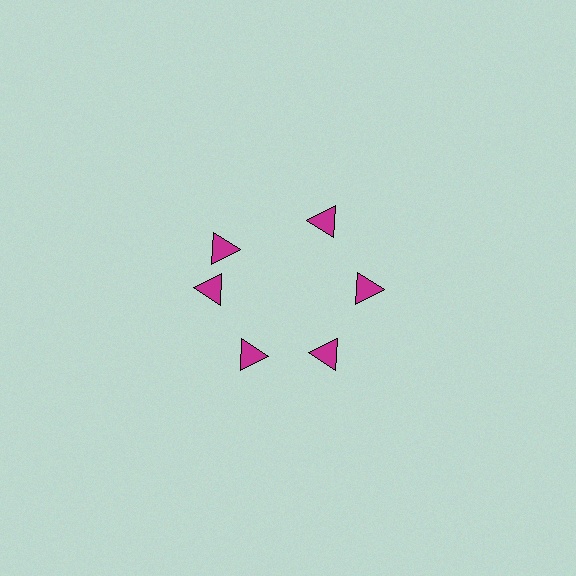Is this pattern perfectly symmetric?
No. The 6 magenta triangles are arranged in a ring, but one element near the 11 o'clock position is rotated out of alignment along the ring, breaking the 6-fold rotational symmetry.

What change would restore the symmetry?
The symmetry would be restored by rotating it back into even spacing with its neighbors so that all 6 triangles sit at equal angles and equal distance from the center.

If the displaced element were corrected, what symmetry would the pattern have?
It would have 6-fold rotational symmetry — the pattern would map onto itself every 60 degrees.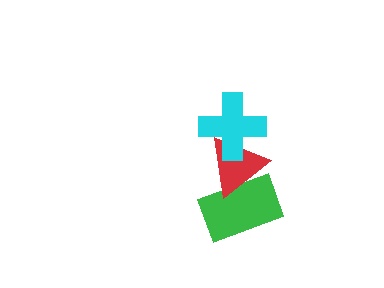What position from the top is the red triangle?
The red triangle is 2nd from the top.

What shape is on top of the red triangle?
The cyan cross is on top of the red triangle.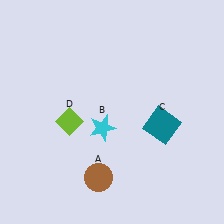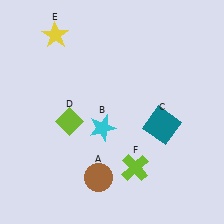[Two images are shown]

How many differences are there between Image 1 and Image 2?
There are 2 differences between the two images.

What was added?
A yellow star (E), a lime cross (F) were added in Image 2.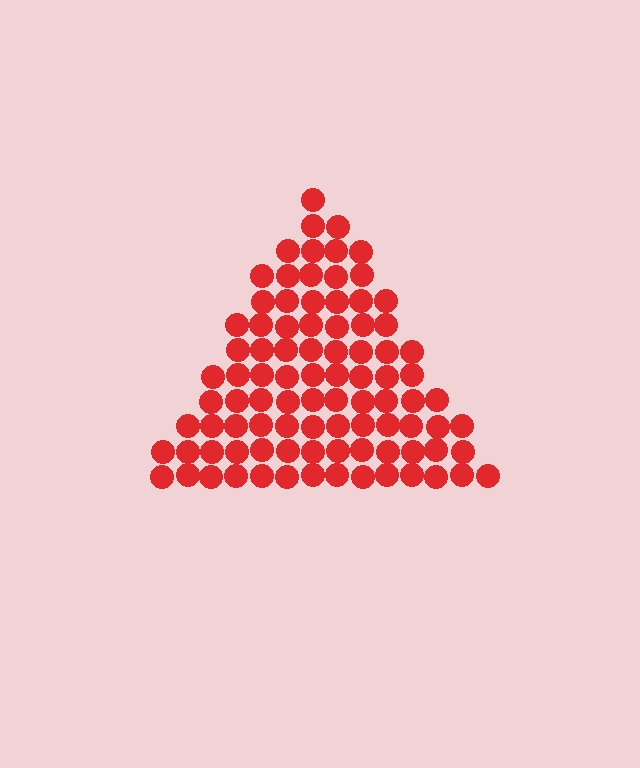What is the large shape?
The large shape is a triangle.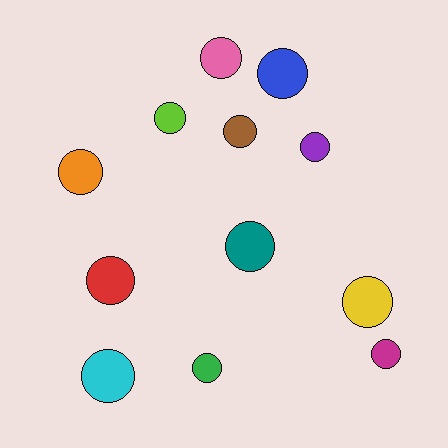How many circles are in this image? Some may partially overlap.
There are 12 circles.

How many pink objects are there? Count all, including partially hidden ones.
There is 1 pink object.